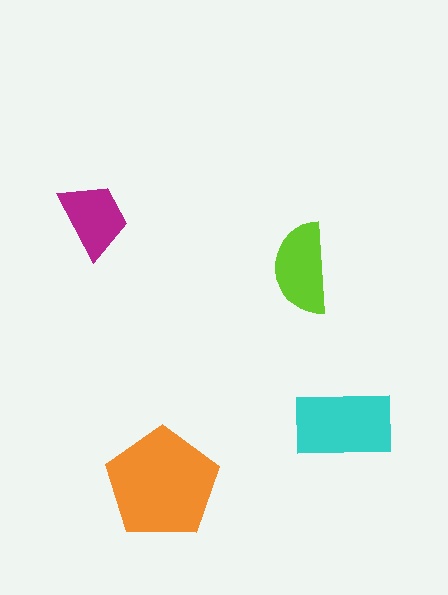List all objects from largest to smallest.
The orange pentagon, the cyan rectangle, the lime semicircle, the magenta trapezoid.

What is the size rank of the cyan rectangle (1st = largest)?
2nd.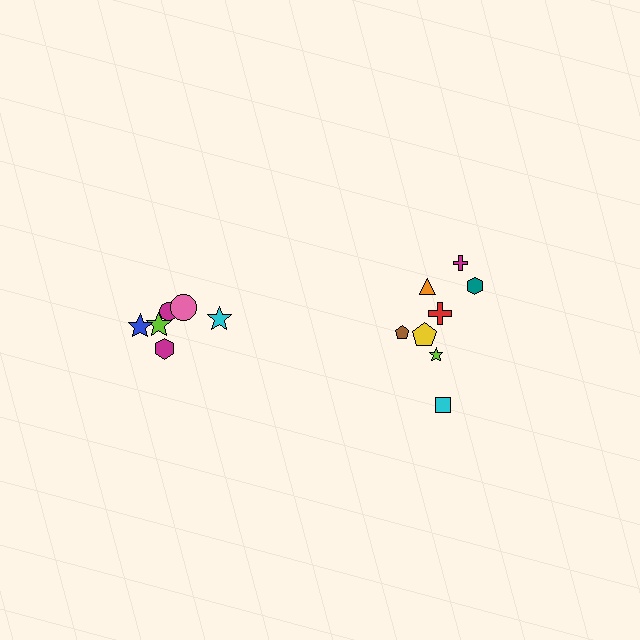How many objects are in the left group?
There are 6 objects.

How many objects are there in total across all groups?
There are 14 objects.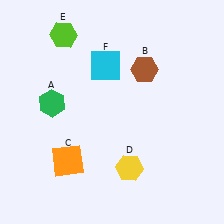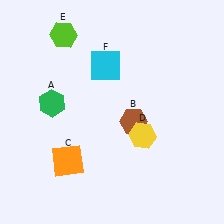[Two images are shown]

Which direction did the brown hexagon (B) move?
The brown hexagon (B) moved down.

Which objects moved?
The objects that moved are: the brown hexagon (B), the yellow hexagon (D).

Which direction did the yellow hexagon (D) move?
The yellow hexagon (D) moved up.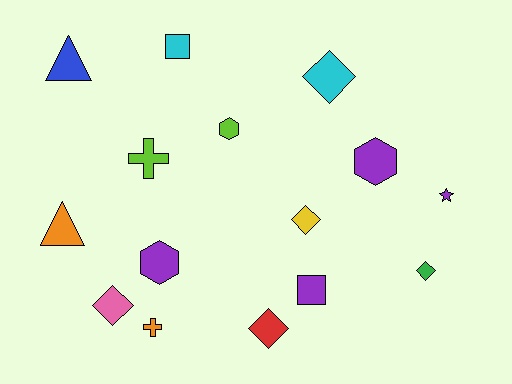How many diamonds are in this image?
There are 5 diamonds.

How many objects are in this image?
There are 15 objects.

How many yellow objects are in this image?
There is 1 yellow object.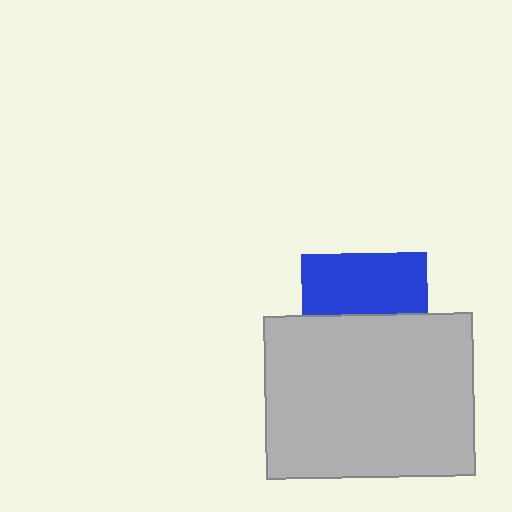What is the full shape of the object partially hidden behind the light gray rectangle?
The partially hidden object is a blue square.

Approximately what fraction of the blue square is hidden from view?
Roughly 52% of the blue square is hidden behind the light gray rectangle.